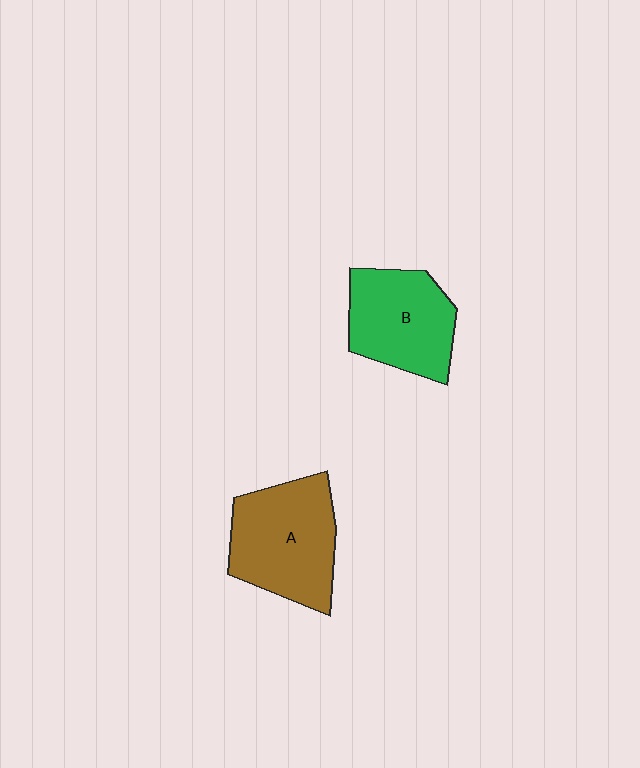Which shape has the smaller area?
Shape B (green).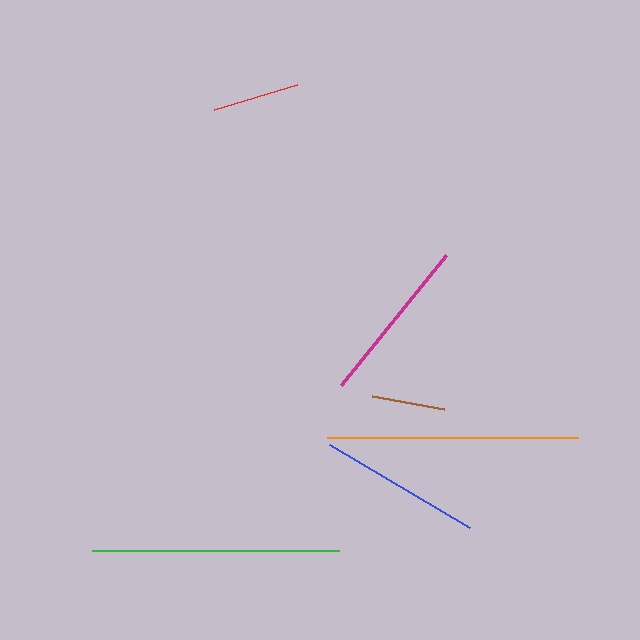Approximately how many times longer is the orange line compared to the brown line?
The orange line is approximately 3.5 times the length of the brown line.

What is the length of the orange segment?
The orange segment is approximately 251 pixels long.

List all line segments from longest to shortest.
From longest to shortest: orange, green, magenta, blue, red, brown.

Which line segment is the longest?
The orange line is the longest at approximately 251 pixels.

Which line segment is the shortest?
The brown line is the shortest at approximately 73 pixels.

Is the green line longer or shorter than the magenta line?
The green line is longer than the magenta line.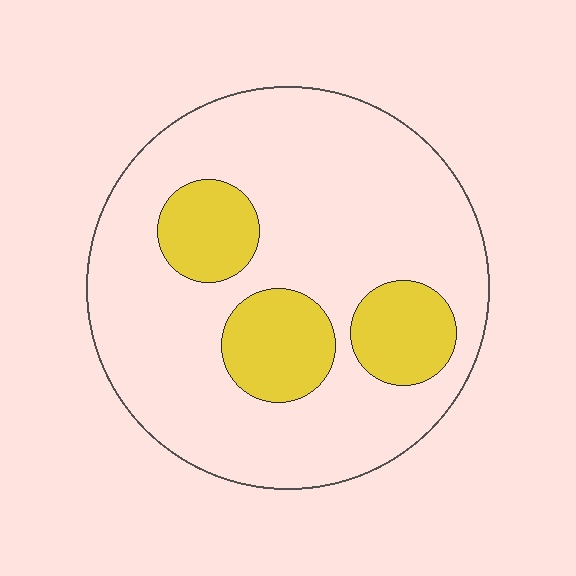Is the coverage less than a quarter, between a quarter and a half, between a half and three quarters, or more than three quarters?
Less than a quarter.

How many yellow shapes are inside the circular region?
3.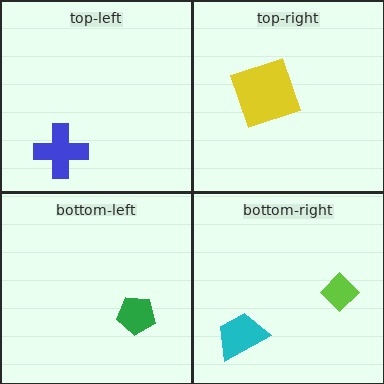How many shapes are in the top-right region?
1.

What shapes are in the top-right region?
The yellow square.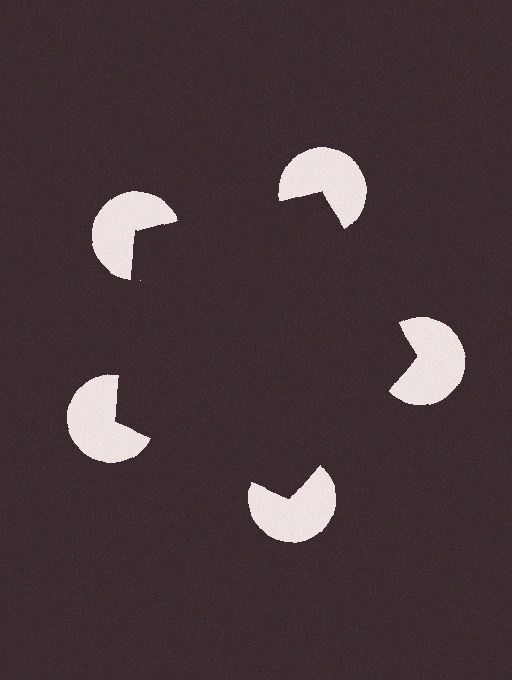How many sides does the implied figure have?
5 sides.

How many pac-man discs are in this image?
There are 5 — one at each vertex of the illusory pentagon.